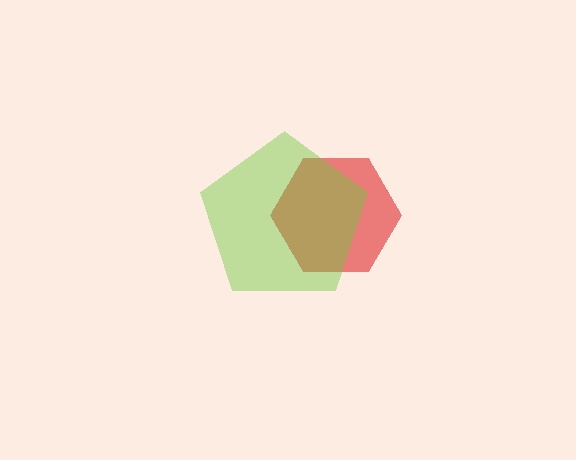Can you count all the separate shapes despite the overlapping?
Yes, there are 2 separate shapes.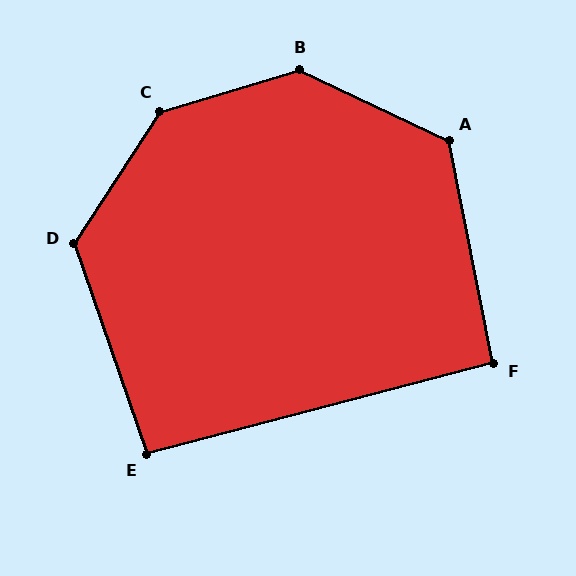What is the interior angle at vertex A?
Approximately 126 degrees (obtuse).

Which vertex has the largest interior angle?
C, at approximately 139 degrees.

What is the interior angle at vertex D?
Approximately 128 degrees (obtuse).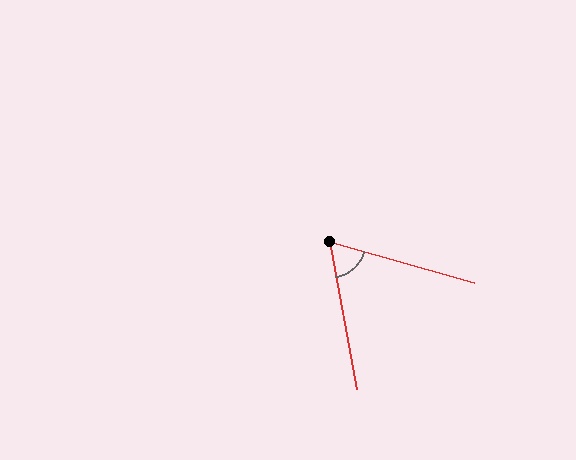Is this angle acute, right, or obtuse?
It is acute.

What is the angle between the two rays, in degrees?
Approximately 64 degrees.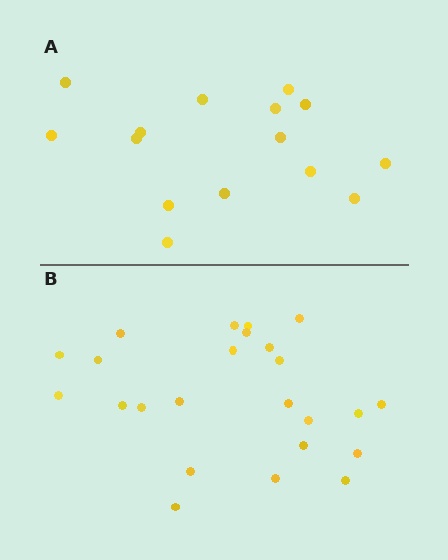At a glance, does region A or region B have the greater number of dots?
Region B (the bottom region) has more dots.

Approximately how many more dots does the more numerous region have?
Region B has roughly 8 or so more dots than region A.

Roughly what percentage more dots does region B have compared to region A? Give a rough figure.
About 60% more.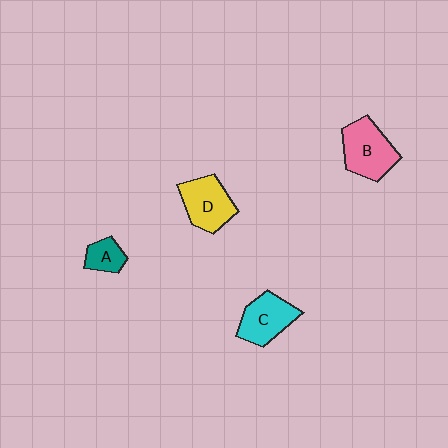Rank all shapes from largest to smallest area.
From largest to smallest: B (pink), D (yellow), C (cyan), A (teal).